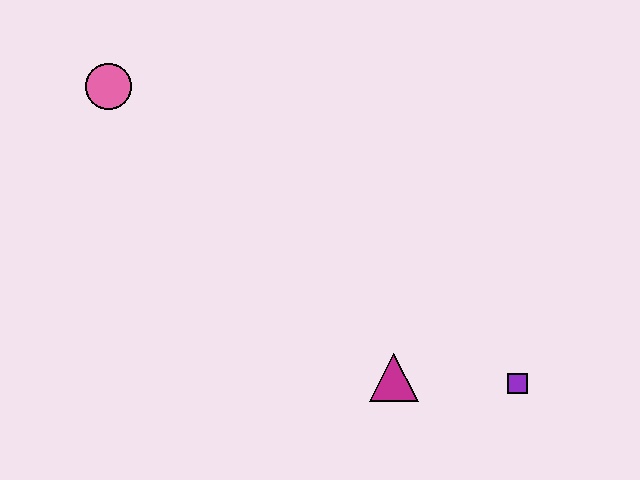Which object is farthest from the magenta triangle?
The pink circle is farthest from the magenta triangle.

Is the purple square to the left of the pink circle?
No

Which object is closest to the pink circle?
The magenta triangle is closest to the pink circle.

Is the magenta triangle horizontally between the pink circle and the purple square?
Yes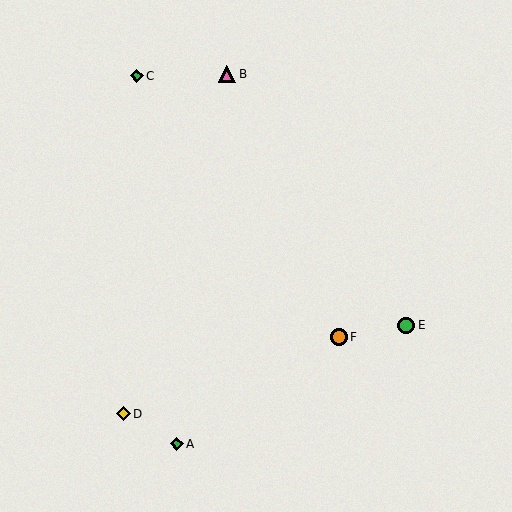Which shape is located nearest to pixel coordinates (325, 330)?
The orange circle (labeled F) at (339, 337) is nearest to that location.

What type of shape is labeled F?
Shape F is an orange circle.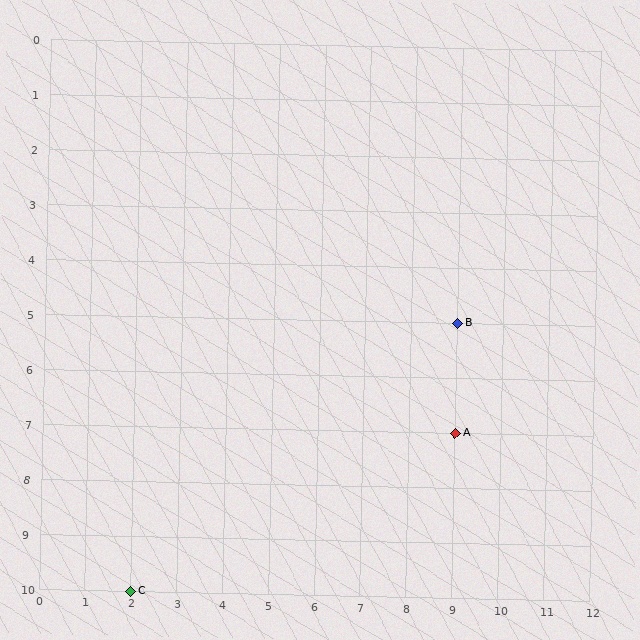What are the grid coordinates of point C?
Point C is at grid coordinates (2, 10).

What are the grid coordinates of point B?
Point B is at grid coordinates (9, 5).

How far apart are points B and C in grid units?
Points B and C are 7 columns and 5 rows apart (about 8.6 grid units diagonally).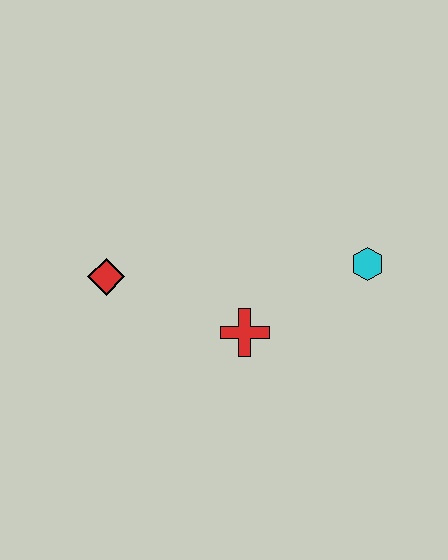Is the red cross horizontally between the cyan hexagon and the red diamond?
Yes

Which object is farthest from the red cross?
The red diamond is farthest from the red cross.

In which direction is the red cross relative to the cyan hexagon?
The red cross is to the left of the cyan hexagon.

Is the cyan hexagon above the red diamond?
Yes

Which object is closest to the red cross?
The cyan hexagon is closest to the red cross.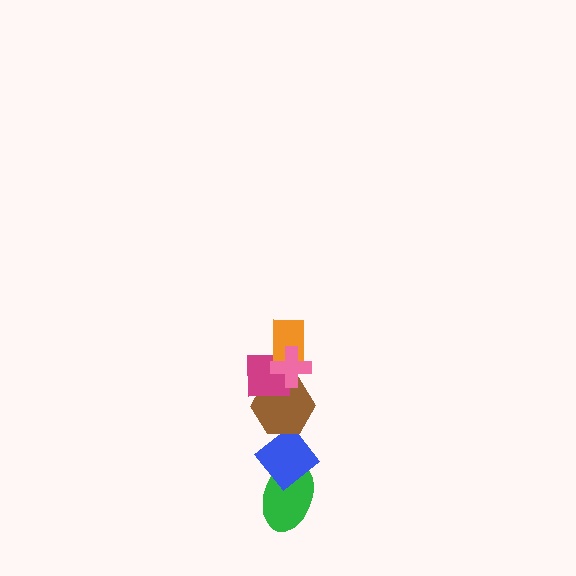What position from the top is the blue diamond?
The blue diamond is 5th from the top.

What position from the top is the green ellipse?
The green ellipse is 6th from the top.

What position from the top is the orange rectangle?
The orange rectangle is 2nd from the top.